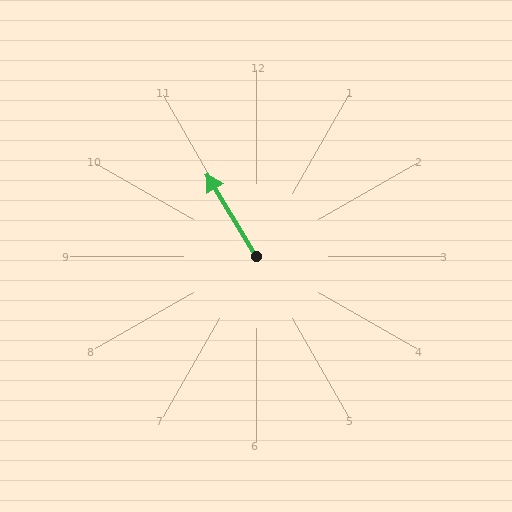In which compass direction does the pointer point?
Northwest.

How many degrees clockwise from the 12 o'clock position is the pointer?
Approximately 329 degrees.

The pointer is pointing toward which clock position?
Roughly 11 o'clock.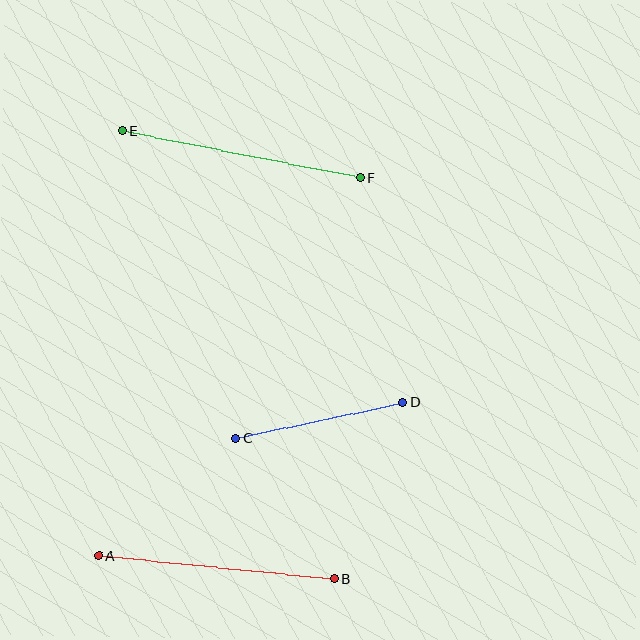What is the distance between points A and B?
The distance is approximately 236 pixels.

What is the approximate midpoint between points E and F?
The midpoint is at approximately (241, 154) pixels.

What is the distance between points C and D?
The distance is approximately 170 pixels.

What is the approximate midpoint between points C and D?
The midpoint is at approximately (319, 420) pixels.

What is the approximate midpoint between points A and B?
The midpoint is at approximately (217, 567) pixels.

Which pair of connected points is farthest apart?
Points E and F are farthest apart.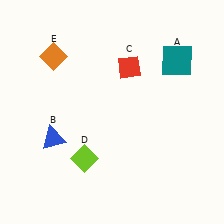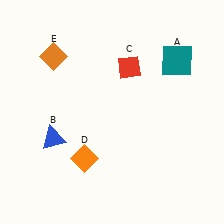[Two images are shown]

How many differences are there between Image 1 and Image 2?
There is 1 difference between the two images.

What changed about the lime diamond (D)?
In Image 1, D is lime. In Image 2, it changed to orange.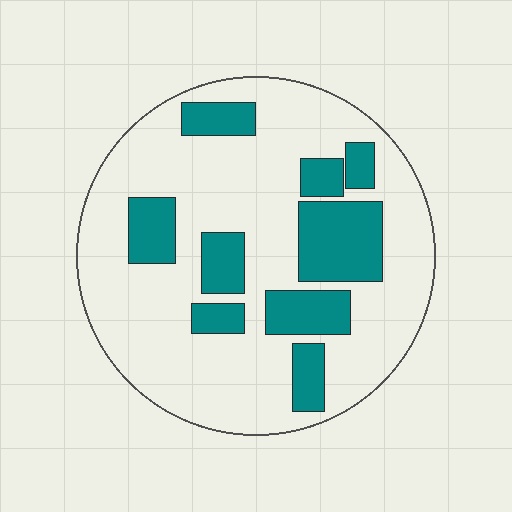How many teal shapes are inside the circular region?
9.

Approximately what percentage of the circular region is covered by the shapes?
Approximately 25%.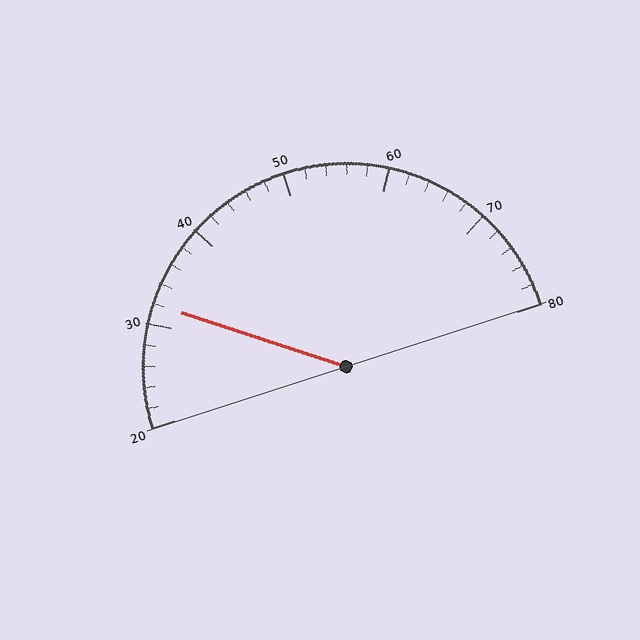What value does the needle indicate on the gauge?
The needle indicates approximately 32.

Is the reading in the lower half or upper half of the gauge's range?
The reading is in the lower half of the range (20 to 80).